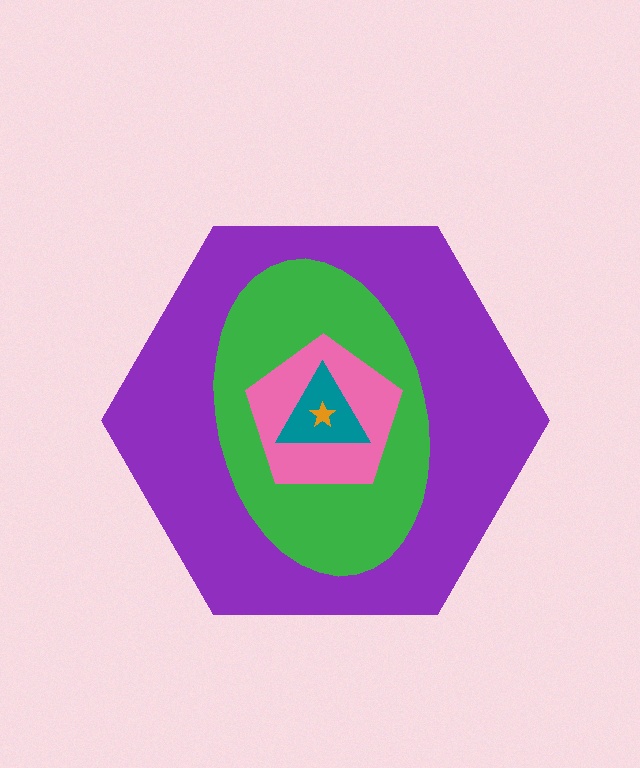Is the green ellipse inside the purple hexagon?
Yes.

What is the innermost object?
The orange star.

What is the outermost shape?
The purple hexagon.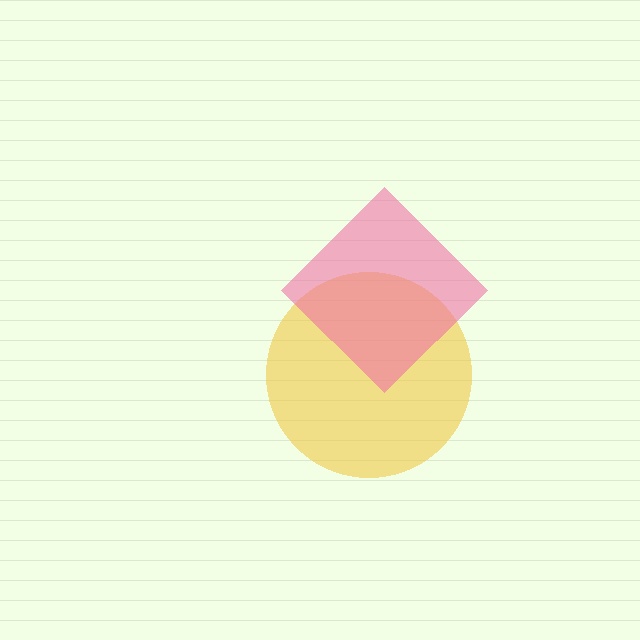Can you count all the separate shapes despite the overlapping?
Yes, there are 2 separate shapes.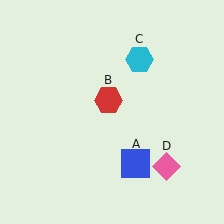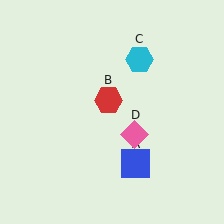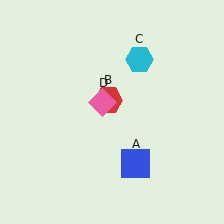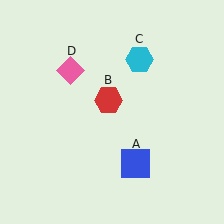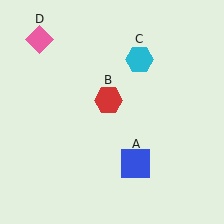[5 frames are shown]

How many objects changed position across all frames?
1 object changed position: pink diamond (object D).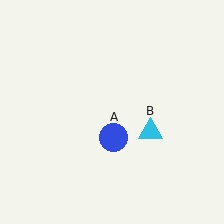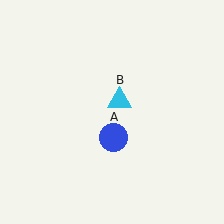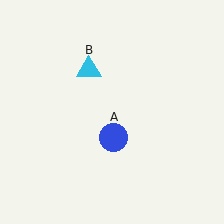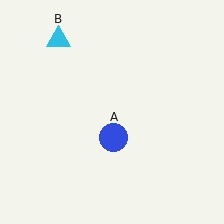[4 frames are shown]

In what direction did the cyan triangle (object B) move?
The cyan triangle (object B) moved up and to the left.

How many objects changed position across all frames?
1 object changed position: cyan triangle (object B).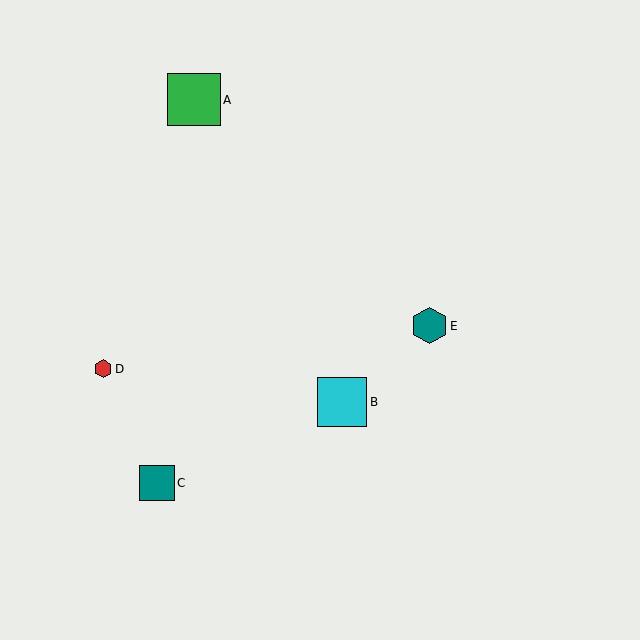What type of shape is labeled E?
Shape E is a teal hexagon.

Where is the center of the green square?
The center of the green square is at (194, 100).